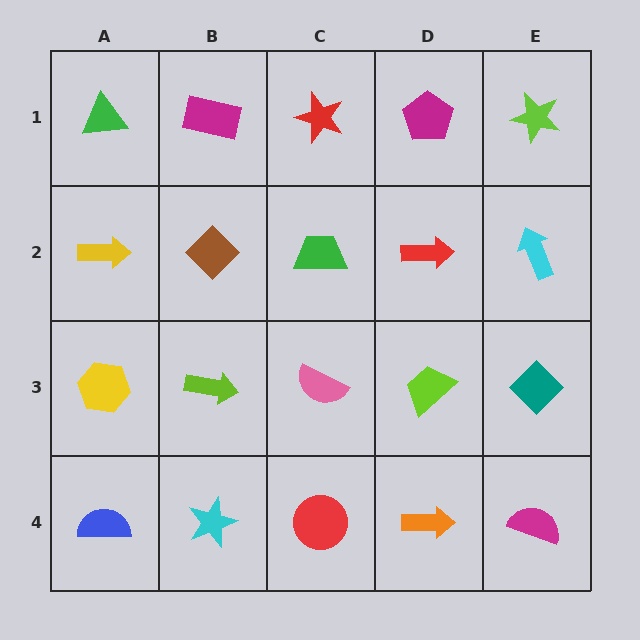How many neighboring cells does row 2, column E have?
3.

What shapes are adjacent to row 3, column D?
A red arrow (row 2, column D), an orange arrow (row 4, column D), a pink semicircle (row 3, column C), a teal diamond (row 3, column E).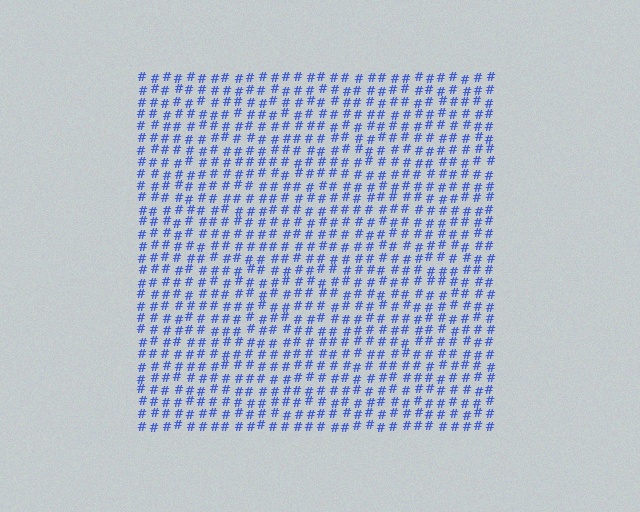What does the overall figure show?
The overall figure shows a square.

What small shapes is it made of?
It is made of small hash symbols.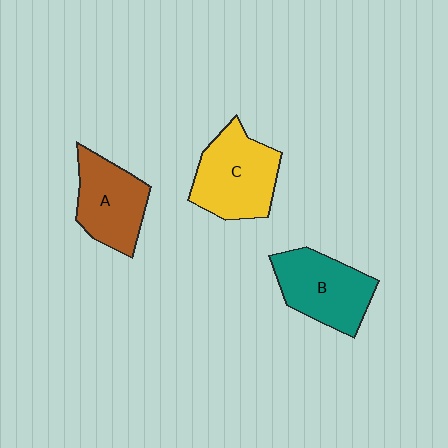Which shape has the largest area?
Shape C (yellow).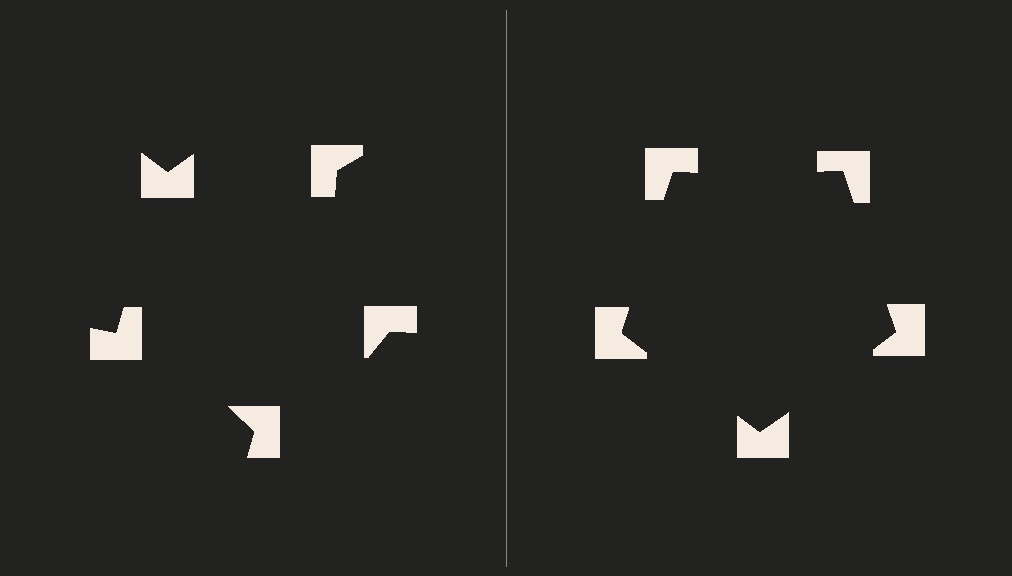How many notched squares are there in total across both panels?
10 — 5 on each side.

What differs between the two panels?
The notched squares are positioned identically on both sides; only the wedge orientations differ. On the right they align to a pentagon; on the left they are misaligned.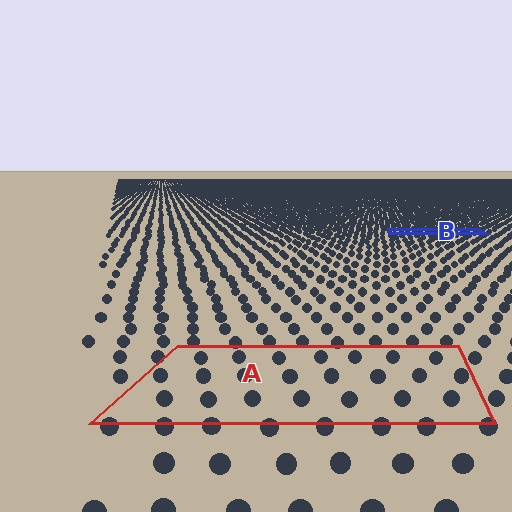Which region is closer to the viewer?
Region A is closer. The texture elements there are larger and more spread out.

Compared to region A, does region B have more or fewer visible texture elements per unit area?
Region B has more texture elements per unit area — they are packed more densely because it is farther away.